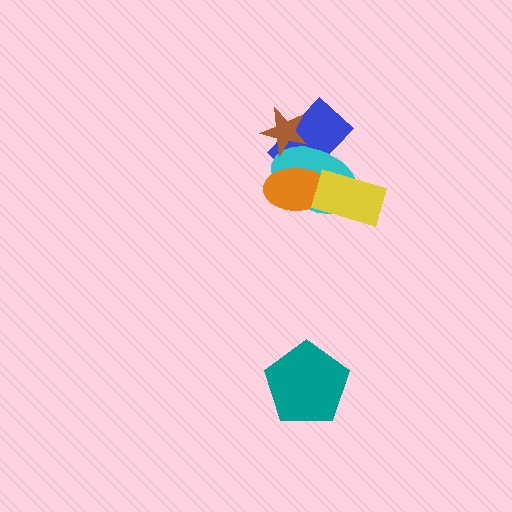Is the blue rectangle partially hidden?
Yes, it is partially covered by another shape.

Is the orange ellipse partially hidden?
Yes, it is partially covered by another shape.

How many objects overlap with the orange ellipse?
3 objects overlap with the orange ellipse.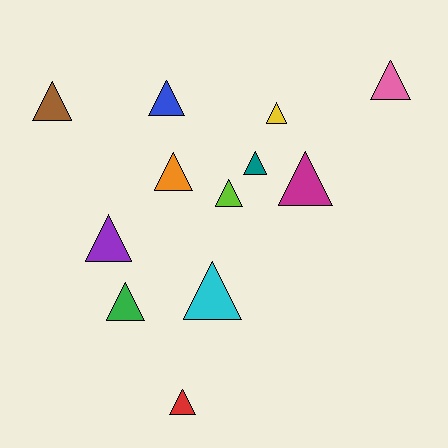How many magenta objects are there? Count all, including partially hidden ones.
There is 1 magenta object.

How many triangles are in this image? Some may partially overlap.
There are 12 triangles.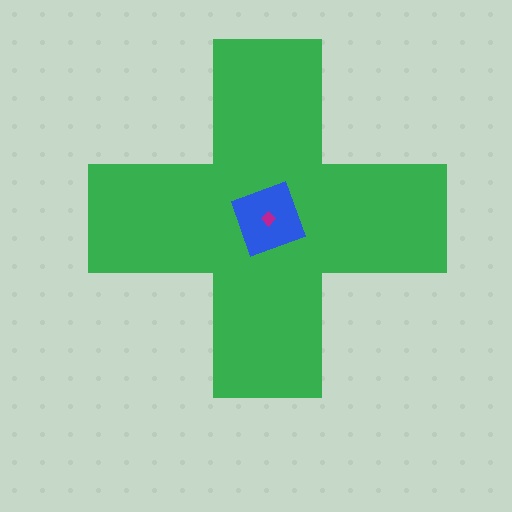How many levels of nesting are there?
3.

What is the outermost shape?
The green cross.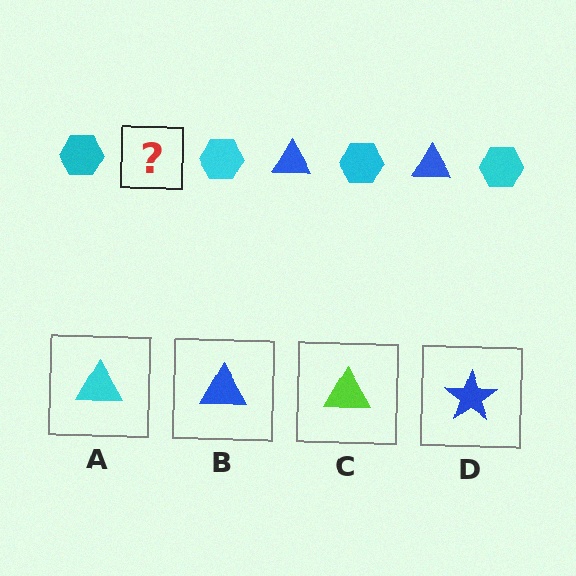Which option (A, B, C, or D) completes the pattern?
B.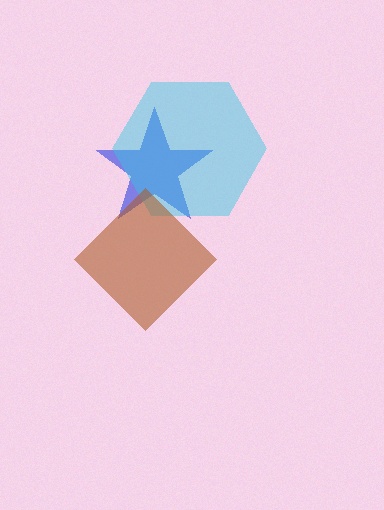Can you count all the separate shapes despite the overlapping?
Yes, there are 3 separate shapes.